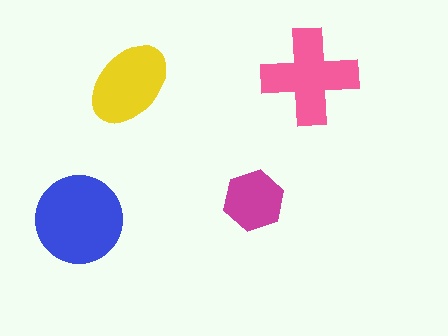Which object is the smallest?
The magenta hexagon.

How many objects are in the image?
There are 4 objects in the image.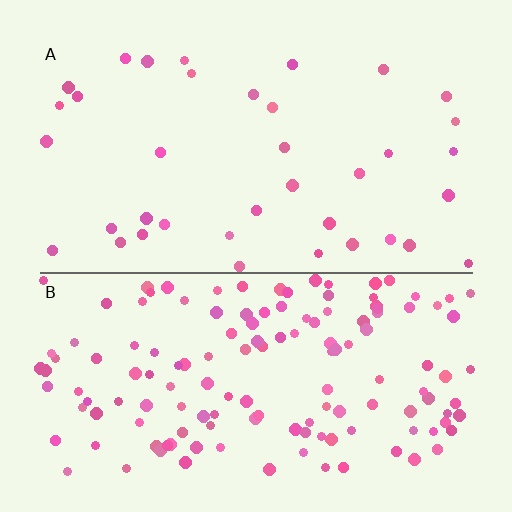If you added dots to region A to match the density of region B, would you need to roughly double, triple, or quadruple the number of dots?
Approximately quadruple.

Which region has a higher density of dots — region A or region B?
B (the bottom).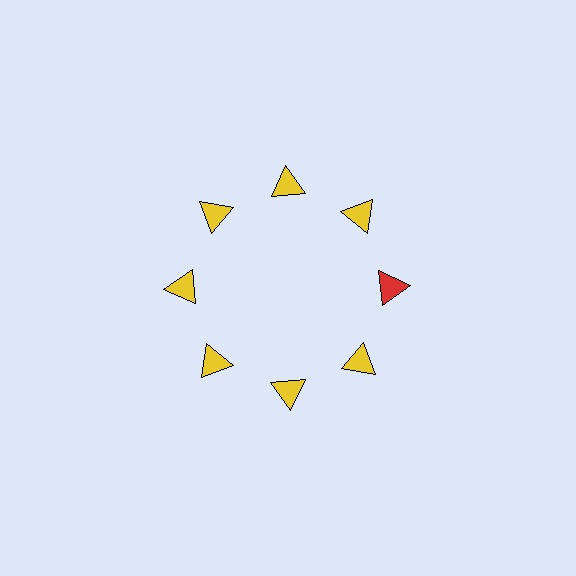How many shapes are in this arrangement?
There are 8 shapes arranged in a ring pattern.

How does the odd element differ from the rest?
It has a different color: red instead of yellow.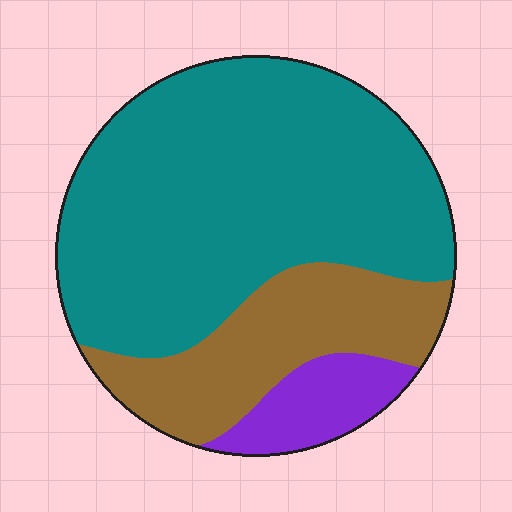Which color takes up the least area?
Purple, at roughly 10%.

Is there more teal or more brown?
Teal.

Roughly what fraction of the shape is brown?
Brown covers around 25% of the shape.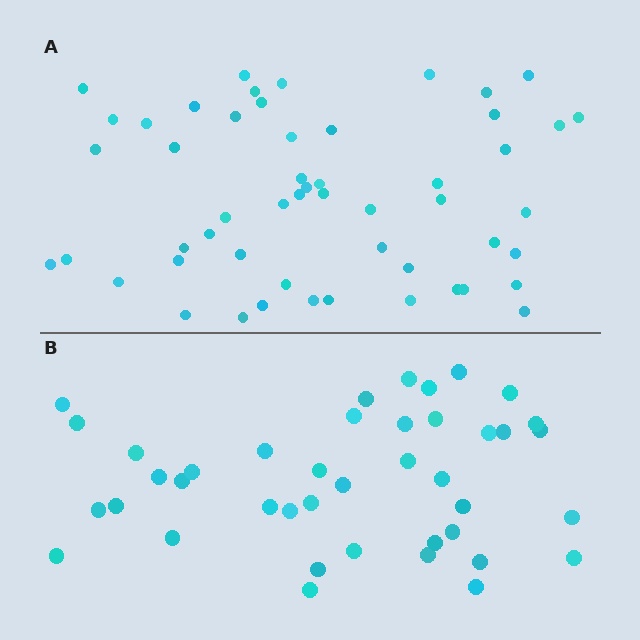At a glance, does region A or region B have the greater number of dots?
Region A (the top region) has more dots.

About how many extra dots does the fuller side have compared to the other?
Region A has roughly 12 or so more dots than region B.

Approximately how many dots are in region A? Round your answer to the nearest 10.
About 50 dots. (The exact count is 53, which rounds to 50.)